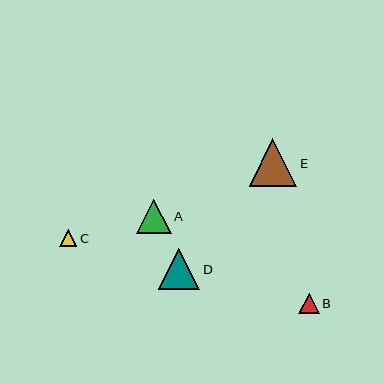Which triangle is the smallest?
Triangle C is the smallest with a size of approximately 17 pixels.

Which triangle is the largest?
Triangle E is the largest with a size of approximately 48 pixels.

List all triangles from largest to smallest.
From largest to smallest: E, D, A, B, C.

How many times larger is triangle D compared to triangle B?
Triangle D is approximately 2.0 times the size of triangle B.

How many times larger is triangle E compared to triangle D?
Triangle E is approximately 1.1 times the size of triangle D.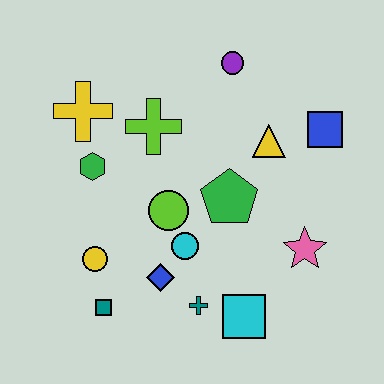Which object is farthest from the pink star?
The yellow cross is farthest from the pink star.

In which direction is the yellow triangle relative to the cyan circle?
The yellow triangle is above the cyan circle.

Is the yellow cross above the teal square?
Yes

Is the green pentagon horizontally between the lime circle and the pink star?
Yes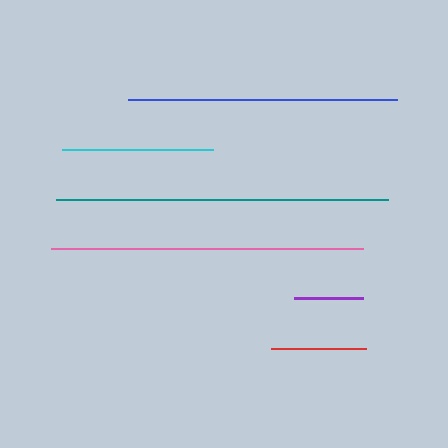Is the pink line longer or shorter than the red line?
The pink line is longer than the red line.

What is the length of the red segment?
The red segment is approximately 95 pixels long.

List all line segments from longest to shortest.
From longest to shortest: teal, pink, blue, cyan, red, purple.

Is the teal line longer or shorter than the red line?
The teal line is longer than the red line.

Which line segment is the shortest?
The purple line is the shortest at approximately 69 pixels.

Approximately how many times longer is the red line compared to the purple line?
The red line is approximately 1.4 times the length of the purple line.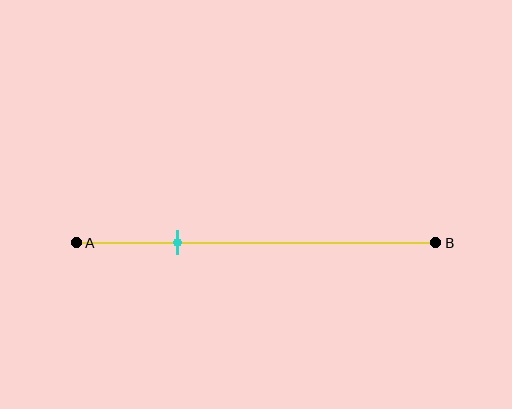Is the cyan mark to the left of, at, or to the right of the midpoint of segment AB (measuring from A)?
The cyan mark is to the left of the midpoint of segment AB.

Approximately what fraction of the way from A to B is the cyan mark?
The cyan mark is approximately 30% of the way from A to B.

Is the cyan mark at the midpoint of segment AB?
No, the mark is at about 30% from A, not at the 50% midpoint.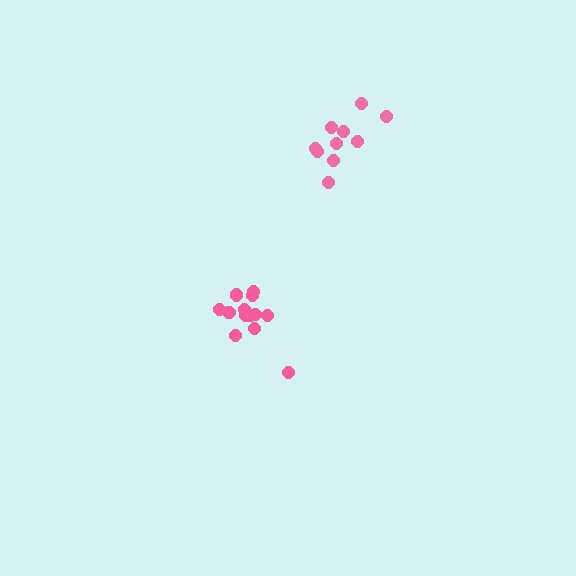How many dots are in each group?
Group 1: 10 dots, Group 2: 13 dots (23 total).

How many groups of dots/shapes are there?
There are 2 groups.